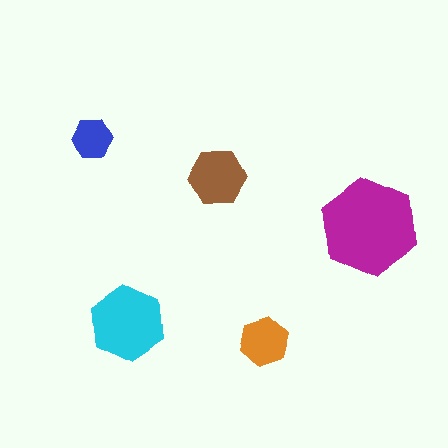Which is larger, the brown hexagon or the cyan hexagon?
The cyan one.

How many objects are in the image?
There are 5 objects in the image.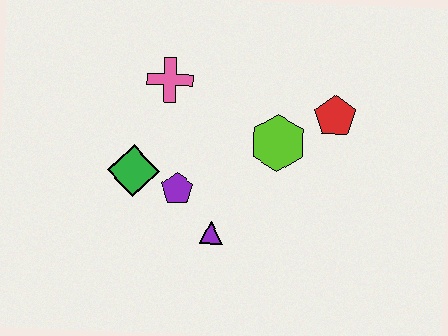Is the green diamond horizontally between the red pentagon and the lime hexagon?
No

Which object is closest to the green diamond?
The purple pentagon is closest to the green diamond.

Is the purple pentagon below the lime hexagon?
Yes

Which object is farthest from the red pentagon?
The green diamond is farthest from the red pentagon.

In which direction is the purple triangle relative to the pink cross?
The purple triangle is below the pink cross.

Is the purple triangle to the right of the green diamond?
Yes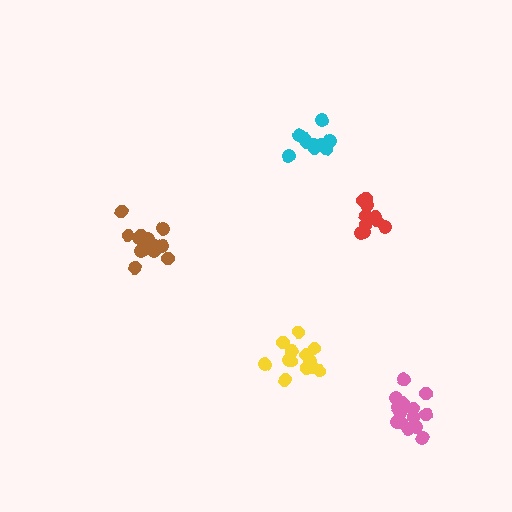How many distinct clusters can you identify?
There are 5 distinct clusters.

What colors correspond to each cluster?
The clusters are colored: red, yellow, brown, pink, cyan.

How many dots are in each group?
Group 1: 10 dots, Group 2: 13 dots, Group 3: 14 dots, Group 4: 14 dots, Group 5: 10 dots (61 total).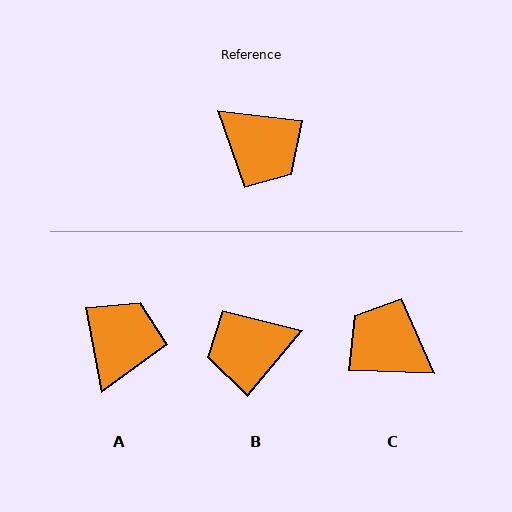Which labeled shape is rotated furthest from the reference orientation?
C, about 175 degrees away.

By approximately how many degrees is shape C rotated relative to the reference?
Approximately 175 degrees clockwise.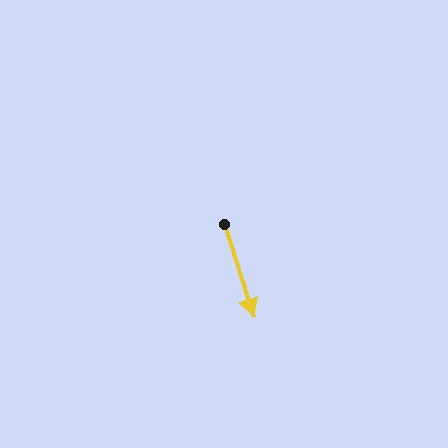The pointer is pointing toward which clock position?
Roughly 5 o'clock.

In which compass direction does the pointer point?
South.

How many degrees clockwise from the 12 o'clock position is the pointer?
Approximately 162 degrees.